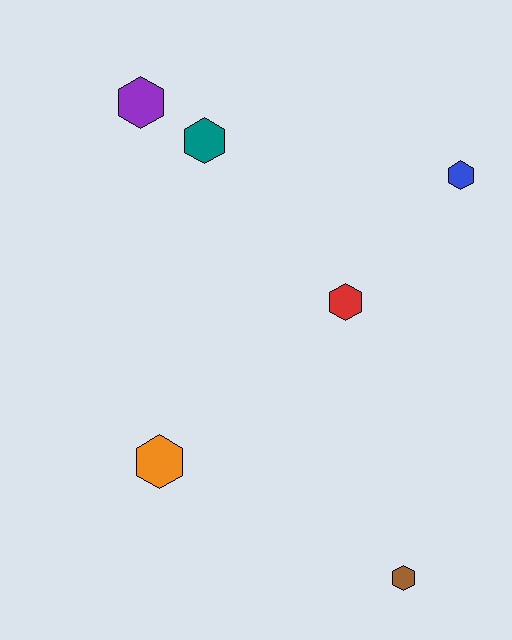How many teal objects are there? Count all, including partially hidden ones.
There is 1 teal object.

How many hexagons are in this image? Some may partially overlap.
There are 6 hexagons.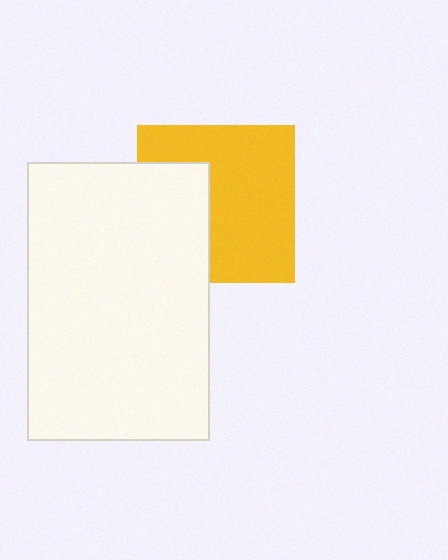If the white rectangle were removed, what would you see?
You would see the complete yellow square.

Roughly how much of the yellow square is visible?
About half of it is visible (roughly 65%).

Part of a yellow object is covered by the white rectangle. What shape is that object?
It is a square.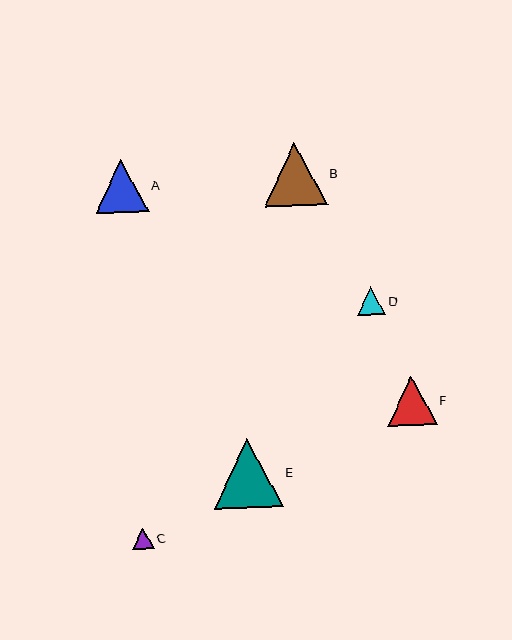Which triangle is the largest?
Triangle E is the largest with a size of approximately 69 pixels.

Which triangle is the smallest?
Triangle C is the smallest with a size of approximately 21 pixels.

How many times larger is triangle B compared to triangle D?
Triangle B is approximately 2.2 times the size of triangle D.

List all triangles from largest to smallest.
From largest to smallest: E, B, A, F, D, C.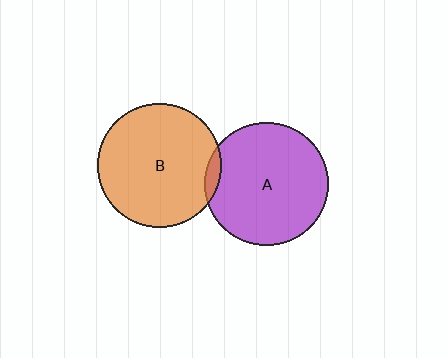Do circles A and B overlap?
Yes.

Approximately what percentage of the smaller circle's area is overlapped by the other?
Approximately 5%.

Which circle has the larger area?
Circle B (orange).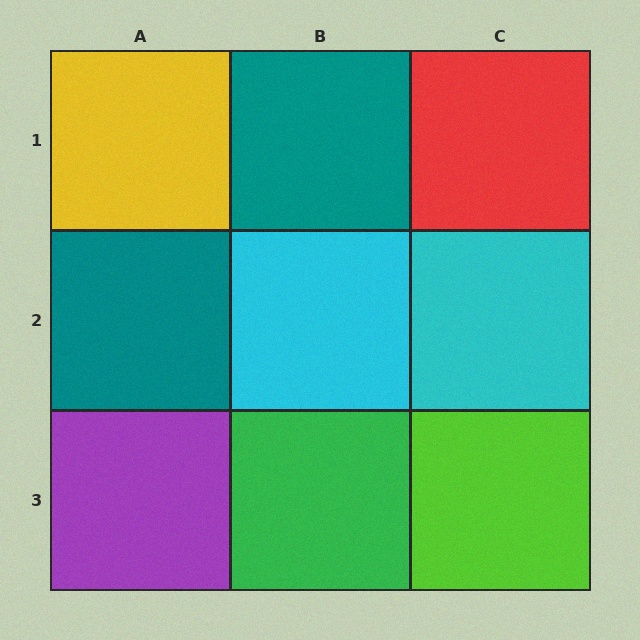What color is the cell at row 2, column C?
Cyan.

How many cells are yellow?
1 cell is yellow.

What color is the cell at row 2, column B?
Cyan.